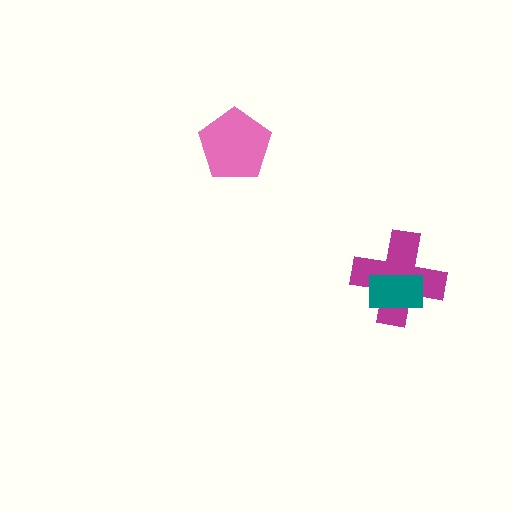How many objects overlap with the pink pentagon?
0 objects overlap with the pink pentagon.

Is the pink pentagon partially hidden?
No, no other shape covers it.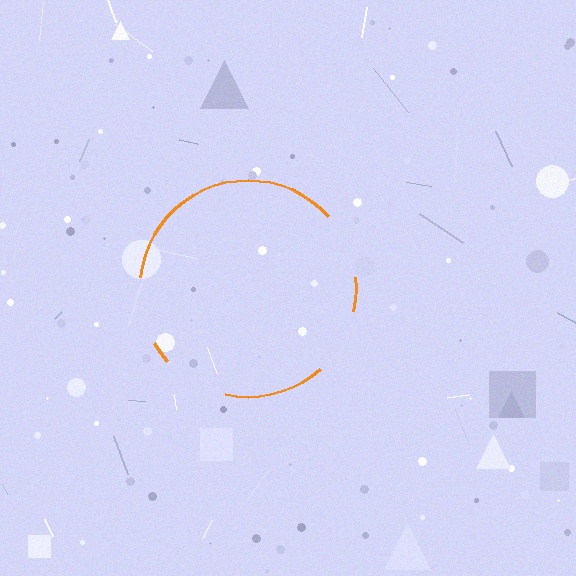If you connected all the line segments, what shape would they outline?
They would outline a circle.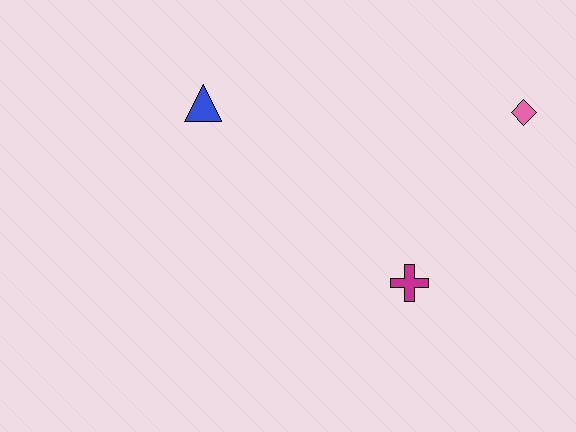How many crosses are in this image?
There is 1 cross.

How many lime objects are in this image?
There are no lime objects.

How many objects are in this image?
There are 3 objects.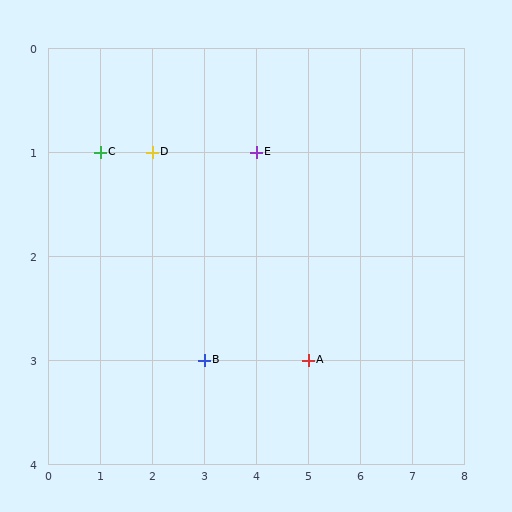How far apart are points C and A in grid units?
Points C and A are 4 columns and 2 rows apart (about 4.5 grid units diagonally).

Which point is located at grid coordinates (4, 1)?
Point E is at (4, 1).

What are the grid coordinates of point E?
Point E is at grid coordinates (4, 1).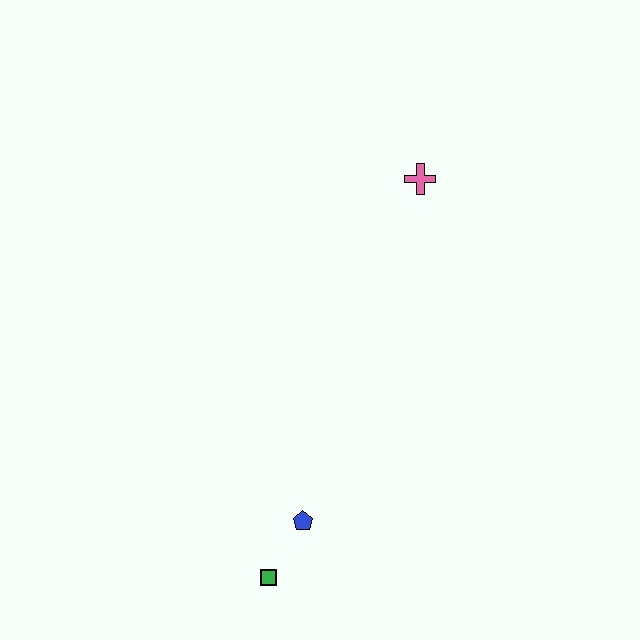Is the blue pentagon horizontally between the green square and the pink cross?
Yes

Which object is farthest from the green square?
The pink cross is farthest from the green square.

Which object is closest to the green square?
The blue pentagon is closest to the green square.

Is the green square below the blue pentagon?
Yes